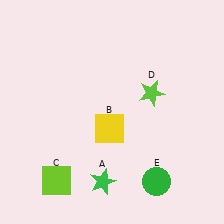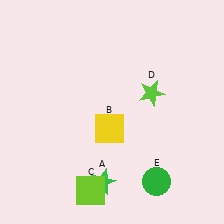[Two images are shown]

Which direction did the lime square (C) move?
The lime square (C) moved right.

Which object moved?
The lime square (C) moved right.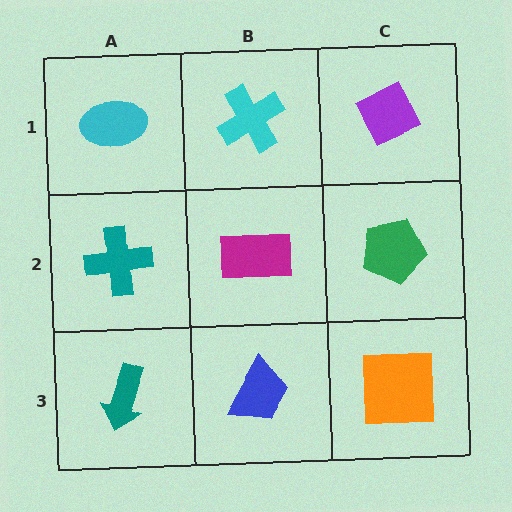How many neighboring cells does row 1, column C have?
2.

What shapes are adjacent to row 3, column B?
A magenta rectangle (row 2, column B), a teal arrow (row 3, column A), an orange square (row 3, column C).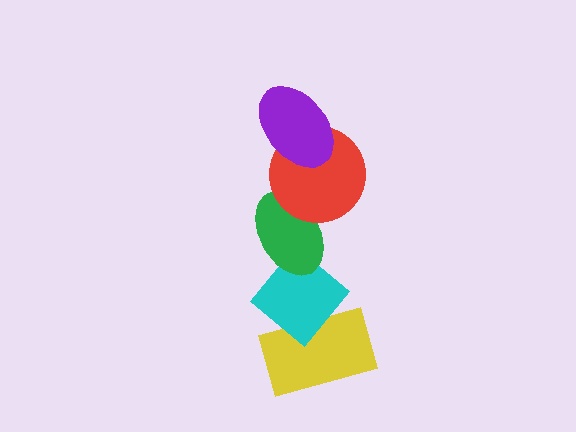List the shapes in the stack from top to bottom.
From top to bottom: the purple ellipse, the red circle, the green ellipse, the cyan diamond, the yellow rectangle.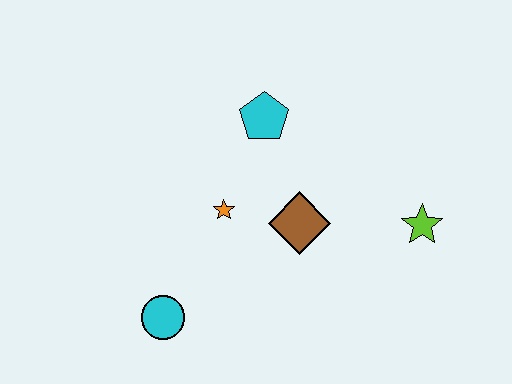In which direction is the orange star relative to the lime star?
The orange star is to the left of the lime star.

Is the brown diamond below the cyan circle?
No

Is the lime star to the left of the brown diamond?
No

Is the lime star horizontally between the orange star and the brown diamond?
No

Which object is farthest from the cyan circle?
The lime star is farthest from the cyan circle.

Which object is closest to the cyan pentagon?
The orange star is closest to the cyan pentagon.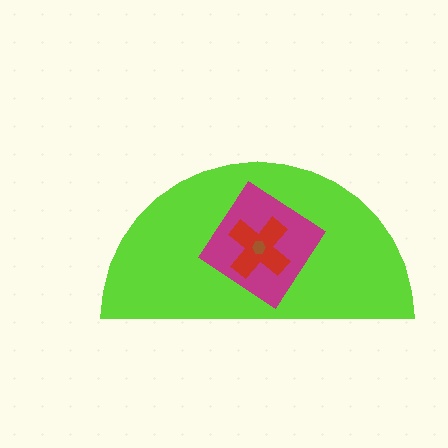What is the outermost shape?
The lime semicircle.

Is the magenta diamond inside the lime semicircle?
Yes.